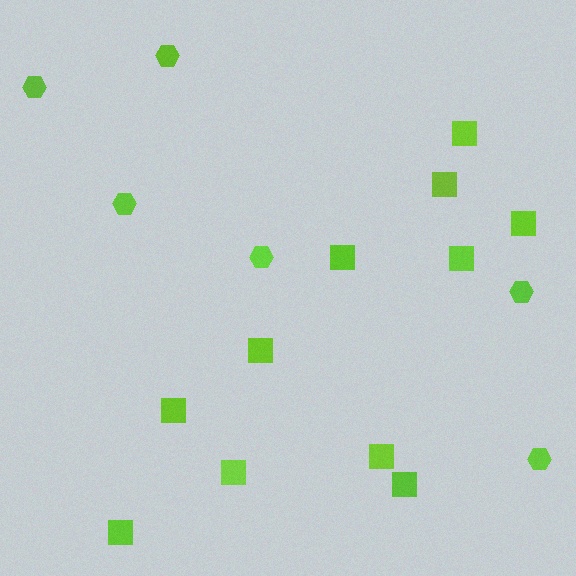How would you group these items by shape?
There are 2 groups: one group of squares (11) and one group of hexagons (6).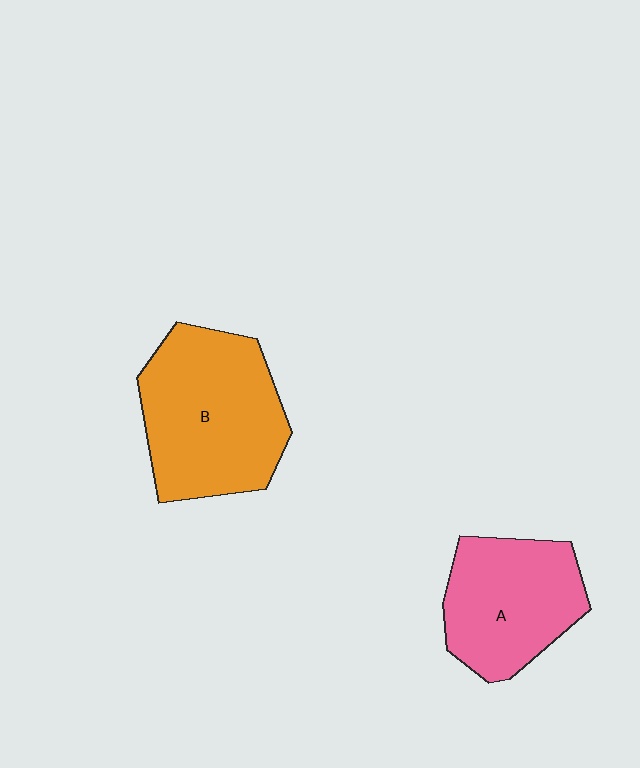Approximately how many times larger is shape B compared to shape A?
Approximately 1.3 times.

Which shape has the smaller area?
Shape A (pink).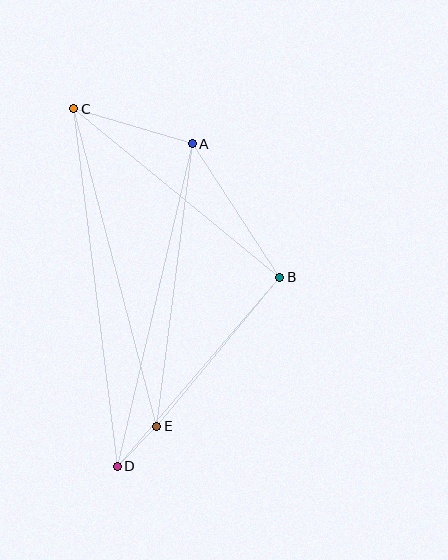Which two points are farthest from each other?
Points C and D are farthest from each other.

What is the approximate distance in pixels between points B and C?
The distance between B and C is approximately 266 pixels.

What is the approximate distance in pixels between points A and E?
The distance between A and E is approximately 285 pixels.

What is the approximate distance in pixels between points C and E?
The distance between C and E is approximately 328 pixels.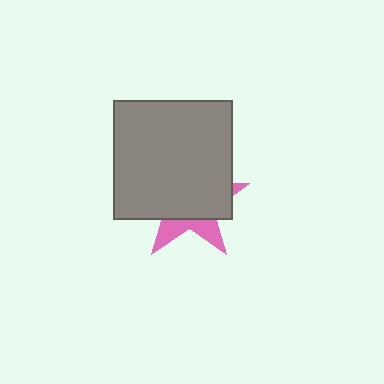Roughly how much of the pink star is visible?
A small part of it is visible (roughly 30%).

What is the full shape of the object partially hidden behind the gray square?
The partially hidden object is a pink star.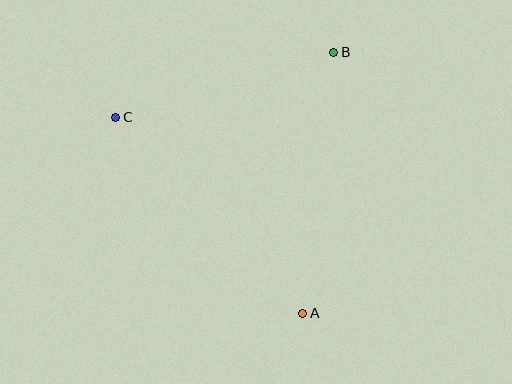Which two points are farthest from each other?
Points A and C are farthest from each other.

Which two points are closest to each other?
Points B and C are closest to each other.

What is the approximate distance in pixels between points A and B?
The distance between A and B is approximately 263 pixels.